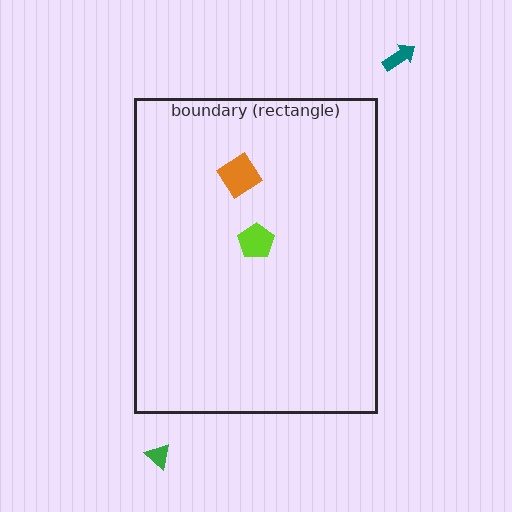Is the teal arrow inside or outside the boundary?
Outside.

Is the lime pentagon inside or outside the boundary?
Inside.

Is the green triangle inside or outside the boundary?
Outside.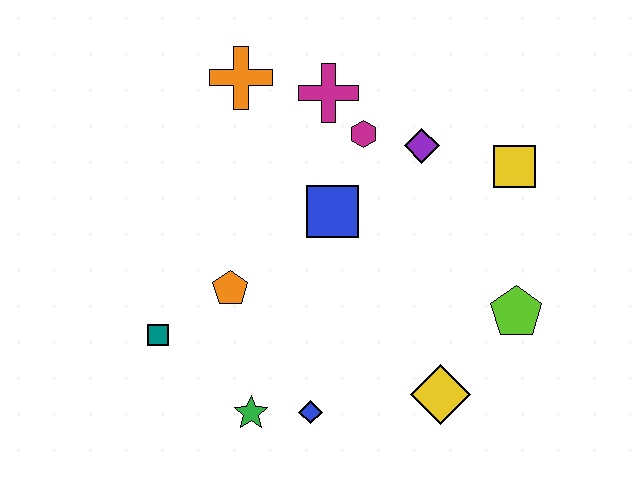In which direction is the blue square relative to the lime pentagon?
The blue square is to the left of the lime pentagon.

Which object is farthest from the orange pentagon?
The yellow square is farthest from the orange pentagon.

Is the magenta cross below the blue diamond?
No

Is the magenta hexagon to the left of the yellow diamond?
Yes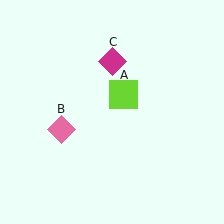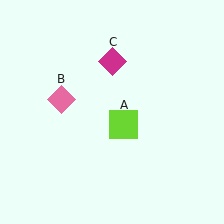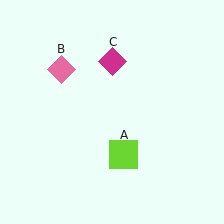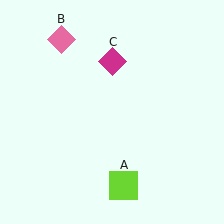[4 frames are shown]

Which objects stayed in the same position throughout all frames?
Magenta diamond (object C) remained stationary.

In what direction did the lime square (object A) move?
The lime square (object A) moved down.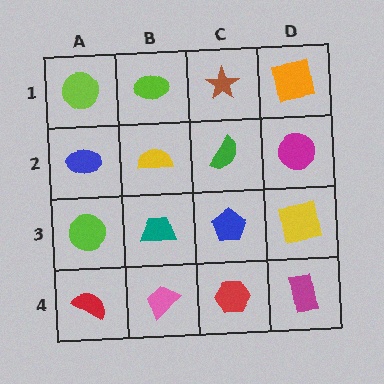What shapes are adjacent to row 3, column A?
A blue ellipse (row 2, column A), a red semicircle (row 4, column A), a teal trapezoid (row 3, column B).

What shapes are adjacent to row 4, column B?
A teal trapezoid (row 3, column B), a red semicircle (row 4, column A), a red hexagon (row 4, column C).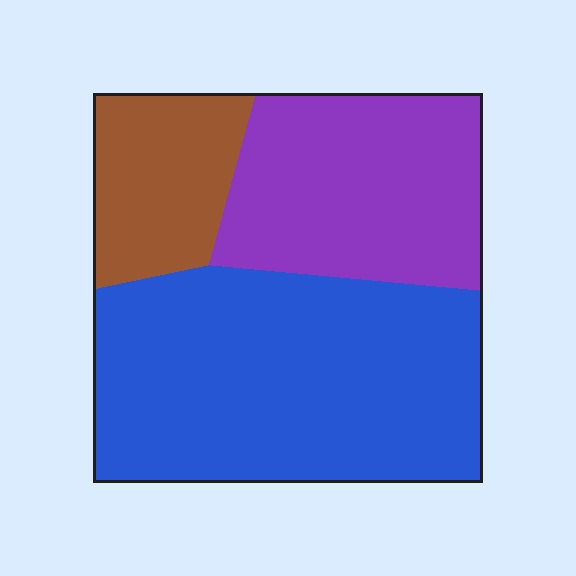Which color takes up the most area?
Blue, at roughly 55%.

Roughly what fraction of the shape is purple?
Purple covers about 30% of the shape.